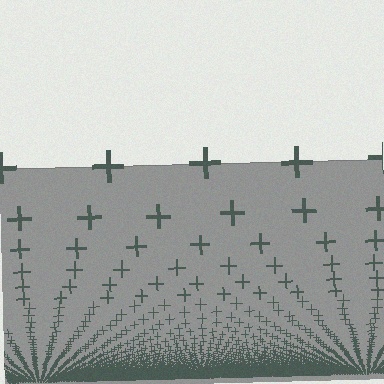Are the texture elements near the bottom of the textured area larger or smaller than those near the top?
Smaller. The gradient is inverted — elements near the bottom are smaller and denser.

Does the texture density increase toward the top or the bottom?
Density increases toward the bottom.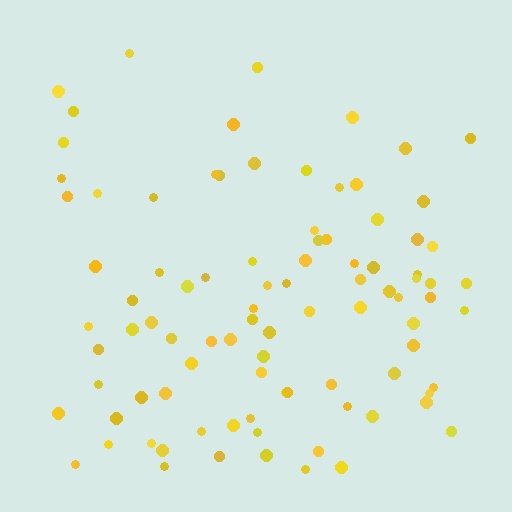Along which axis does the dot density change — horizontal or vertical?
Vertical.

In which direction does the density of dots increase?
From top to bottom, with the bottom side densest.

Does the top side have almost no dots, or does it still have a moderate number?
Still a moderate number, just noticeably fewer than the bottom.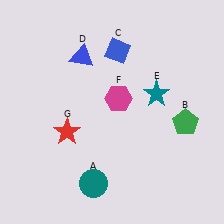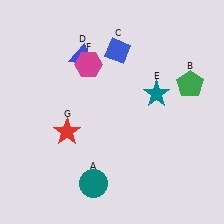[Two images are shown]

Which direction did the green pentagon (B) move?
The green pentagon (B) moved up.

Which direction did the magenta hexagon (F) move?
The magenta hexagon (F) moved up.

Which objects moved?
The objects that moved are: the green pentagon (B), the magenta hexagon (F).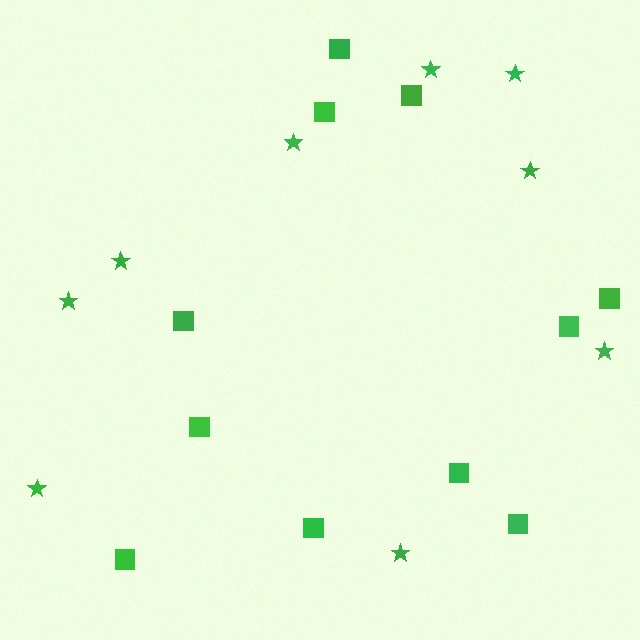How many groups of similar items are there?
There are 2 groups: one group of squares (11) and one group of stars (9).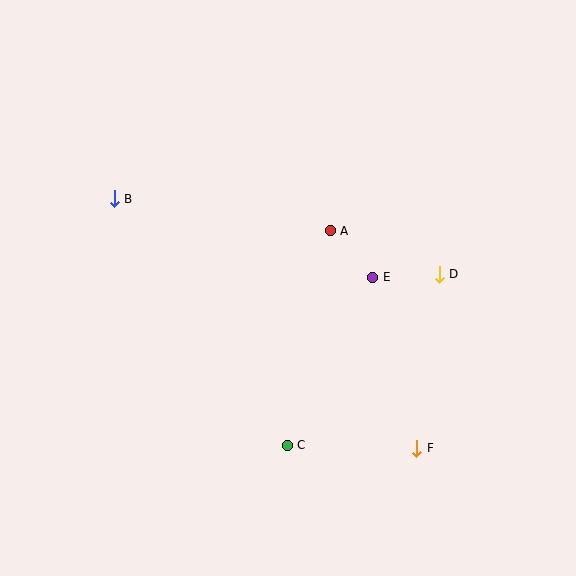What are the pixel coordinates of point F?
Point F is at (417, 448).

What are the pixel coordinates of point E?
Point E is at (373, 277).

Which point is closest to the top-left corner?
Point B is closest to the top-left corner.